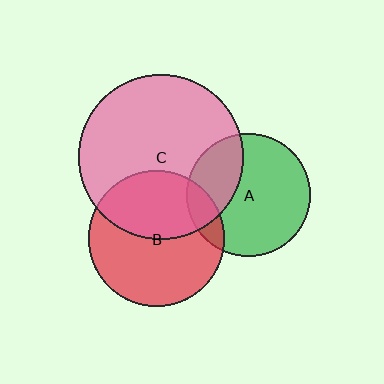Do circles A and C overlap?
Yes.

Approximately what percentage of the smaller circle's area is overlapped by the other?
Approximately 30%.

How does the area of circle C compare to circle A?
Approximately 1.8 times.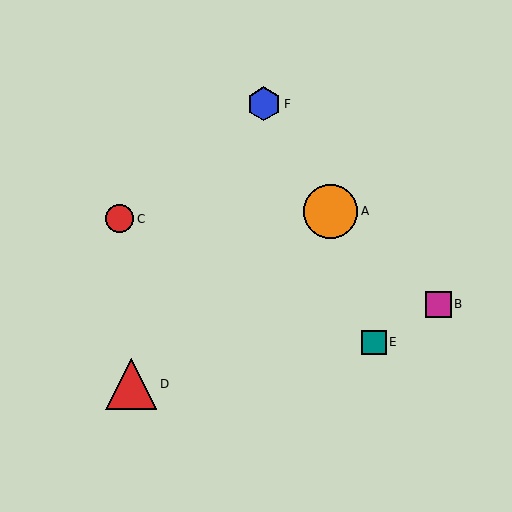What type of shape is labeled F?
Shape F is a blue hexagon.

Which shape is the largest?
The orange circle (labeled A) is the largest.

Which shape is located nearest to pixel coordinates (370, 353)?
The teal square (labeled E) at (374, 342) is nearest to that location.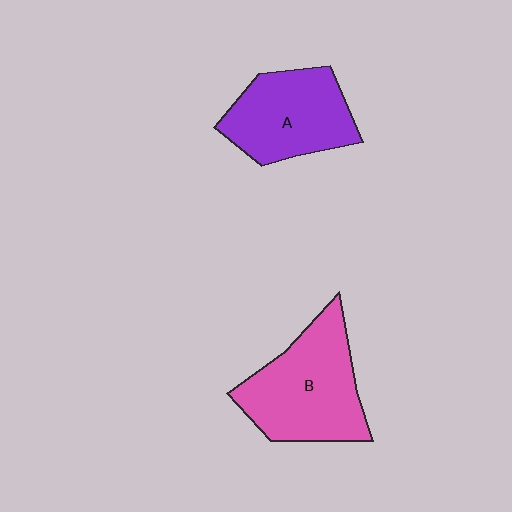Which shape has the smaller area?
Shape A (purple).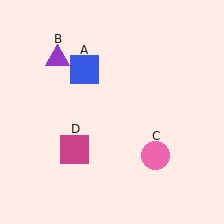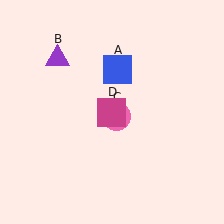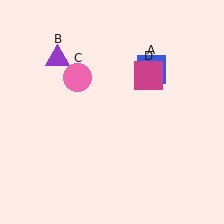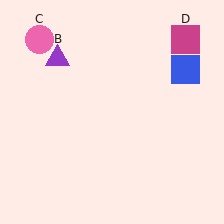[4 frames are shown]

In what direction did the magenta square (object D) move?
The magenta square (object D) moved up and to the right.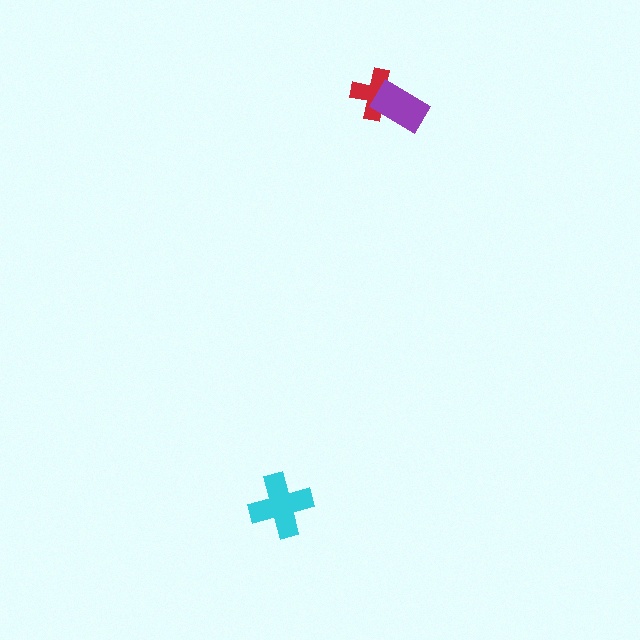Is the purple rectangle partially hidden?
No, no other shape covers it.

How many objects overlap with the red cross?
1 object overlaps with the red cross.